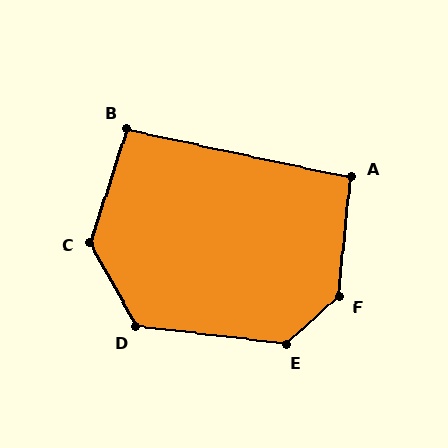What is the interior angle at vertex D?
Approximately 125 degrees (obtuse).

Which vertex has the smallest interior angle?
B, at approximately 96 degrees.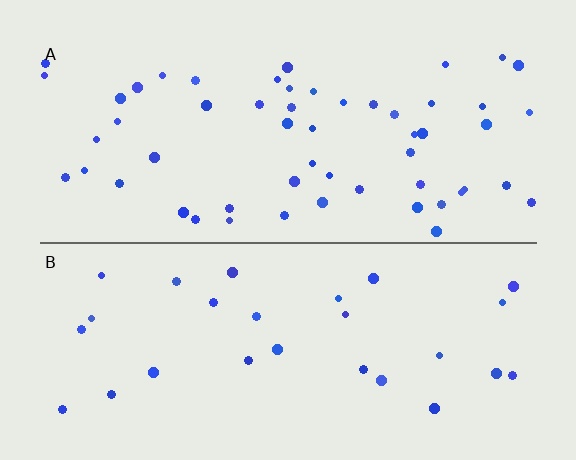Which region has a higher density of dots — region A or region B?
A (the top).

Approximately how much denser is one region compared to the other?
Approximately 2.0× — region A over region B.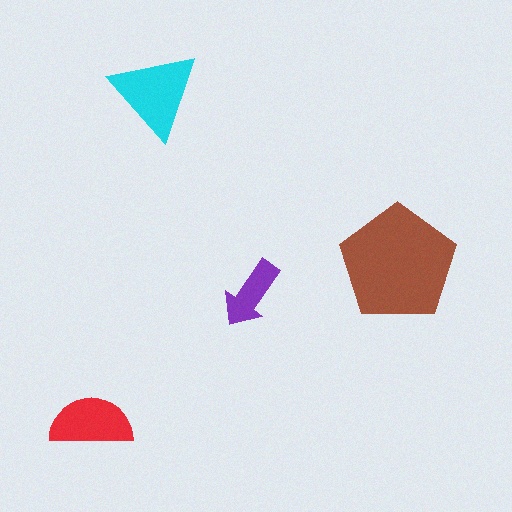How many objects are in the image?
There are 4 objects in the image.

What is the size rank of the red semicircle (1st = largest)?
3rd.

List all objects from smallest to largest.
The purple arrow, the red semicircle, the cyan triangle, the brown pentagon.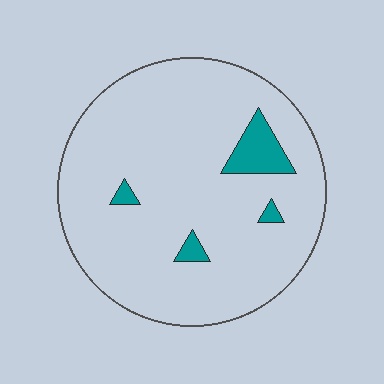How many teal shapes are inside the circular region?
4.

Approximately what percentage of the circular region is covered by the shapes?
Approximately 5%.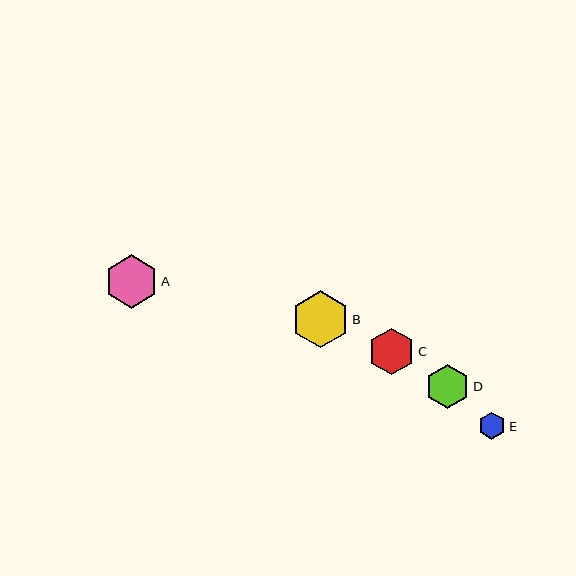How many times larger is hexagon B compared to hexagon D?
Hexagon B is approximately 1.3 times the size of hexagon D.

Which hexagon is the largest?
Hexagon B is the largest with a size of approximately 57 pixels.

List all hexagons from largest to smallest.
From largest to smallest: B, A, C, D, E.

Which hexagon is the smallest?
Hexagon E is the smallest with a size of approximately 27 pixels.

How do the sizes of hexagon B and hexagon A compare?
Hexagon B and hexagon A are approximately the same size.